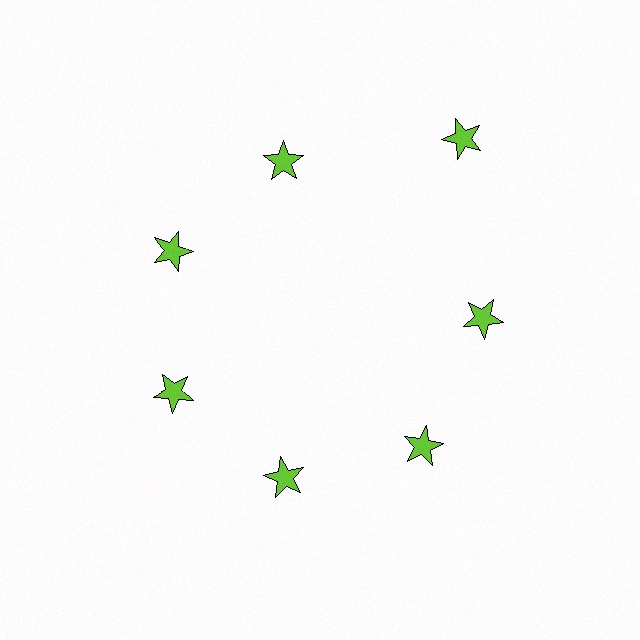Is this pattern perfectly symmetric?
No. The 7 lime stars are arranged in a ring, but one element near the 1 o'clock position is pushed outward from the center, breaking the 7-fold rotational symmetry.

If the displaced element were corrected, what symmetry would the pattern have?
It would have 7-fold rotational symmetry — the pattern would map onto itself every 51 degrees.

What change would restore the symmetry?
The symmetry would be restored by moving it inward, back onto the ring so that all 7 stars sit at equal angles and equal distance from the center.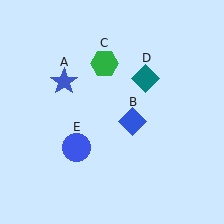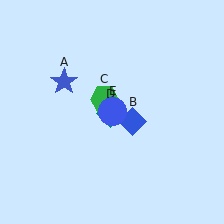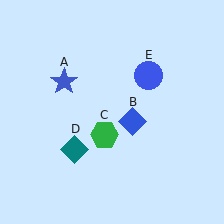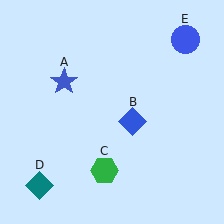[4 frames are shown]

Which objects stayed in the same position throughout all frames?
Blue star (object A) and blue diamond (object B) remained stationary.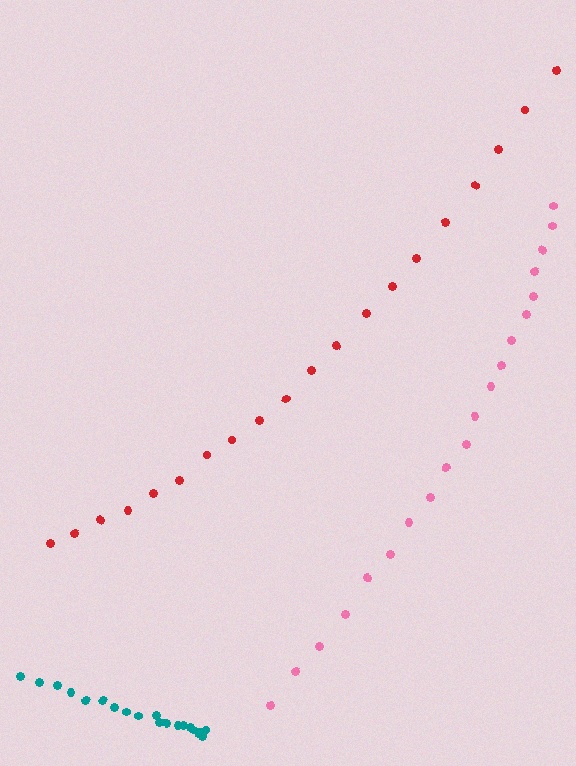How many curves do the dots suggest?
There are 3 distinct paths.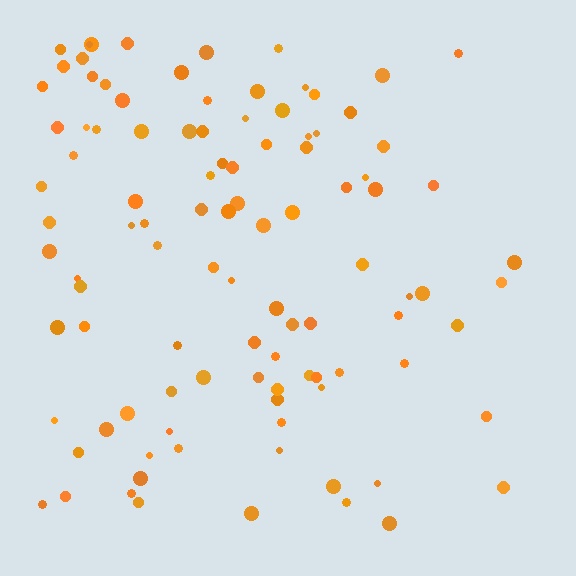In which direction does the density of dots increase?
From right to left, with the left side densest.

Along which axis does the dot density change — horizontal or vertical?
Horizontal.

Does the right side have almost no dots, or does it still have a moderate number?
Still a moderate number, just noticeably fewer than the left.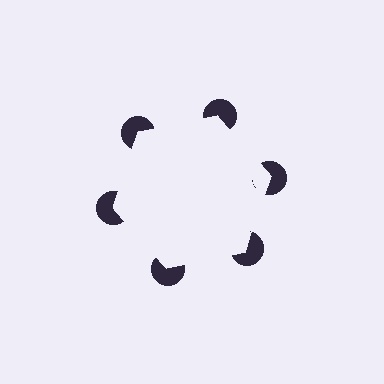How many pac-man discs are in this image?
There are 6 — one at each vertex of the illusory hexagon.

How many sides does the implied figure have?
6 sides.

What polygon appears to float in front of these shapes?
An illusory hexagon — its edges are inferred from the aligned wedge cuts in the pac-man discs, not physically drawn.